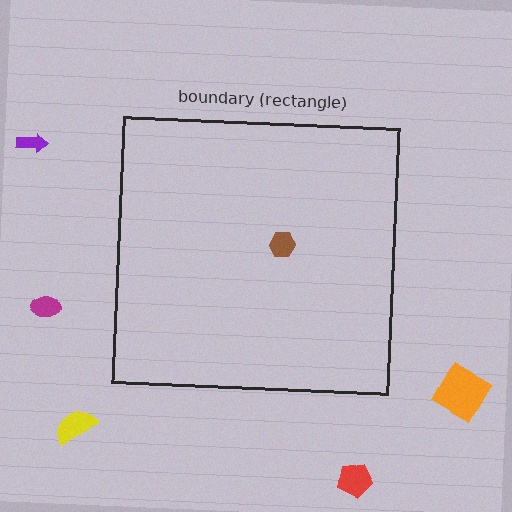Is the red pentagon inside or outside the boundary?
Outside.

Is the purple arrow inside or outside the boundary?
Outside.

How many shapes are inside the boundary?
1 inside, 5 outside.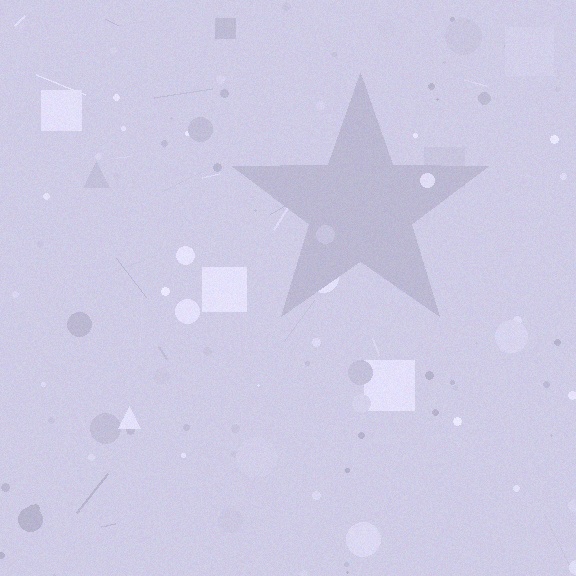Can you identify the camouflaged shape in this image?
The camouflaged shape is a star.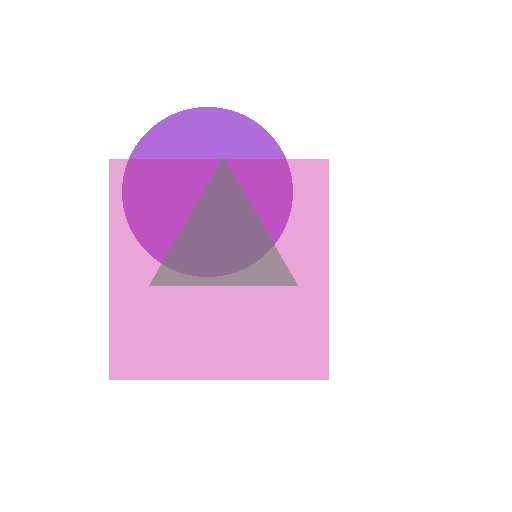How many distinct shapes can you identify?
There are 3 distinct shapes: a purple circle, a green triangle, a magenta square.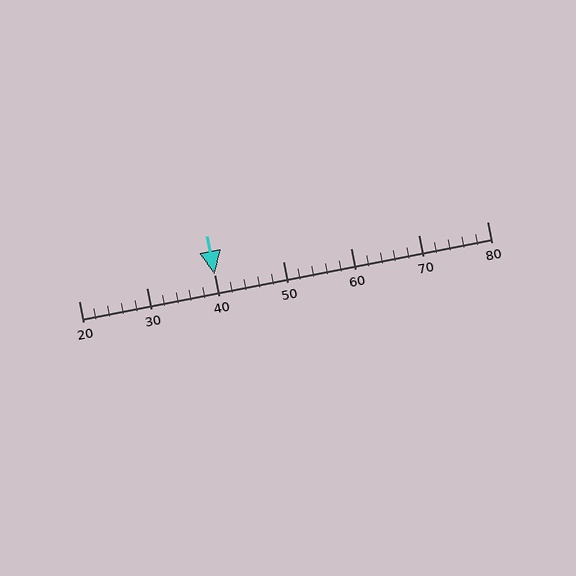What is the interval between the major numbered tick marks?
The major tick marks are spaced 10 units apart.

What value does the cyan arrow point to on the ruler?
The cyan arrow points to approximately 40.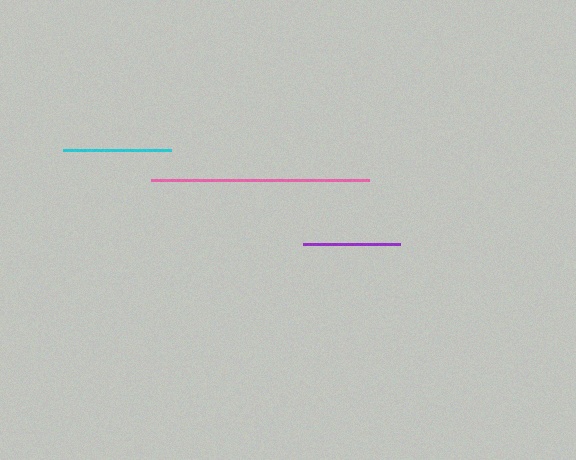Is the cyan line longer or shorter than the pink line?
The pink line is longer than the cyan line.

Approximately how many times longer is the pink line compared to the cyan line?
The pink line is approximately 2.0 times the length of the cyan line.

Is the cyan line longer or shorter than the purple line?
The cyan line is longer than the purple line.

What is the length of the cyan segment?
The cyan segment is approximately 108 pixels long.